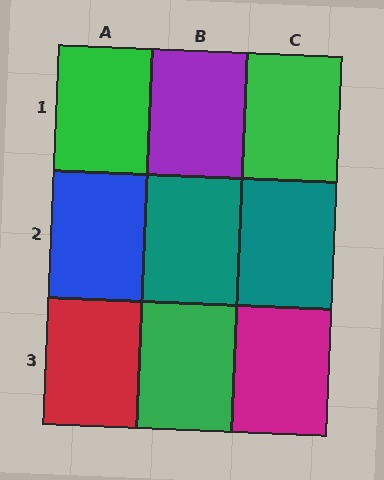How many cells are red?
1 cell is red.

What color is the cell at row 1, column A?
Green.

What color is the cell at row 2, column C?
Teal.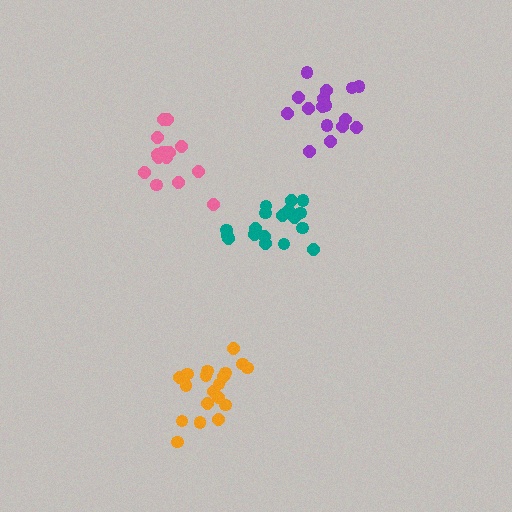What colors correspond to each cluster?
The clusters are colored: pink, orange, purple, teal.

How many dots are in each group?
Group 1: 15 dots, Group 2: 19 dots, Group 3: 16 dots, Group 4: 18 dots (68 total).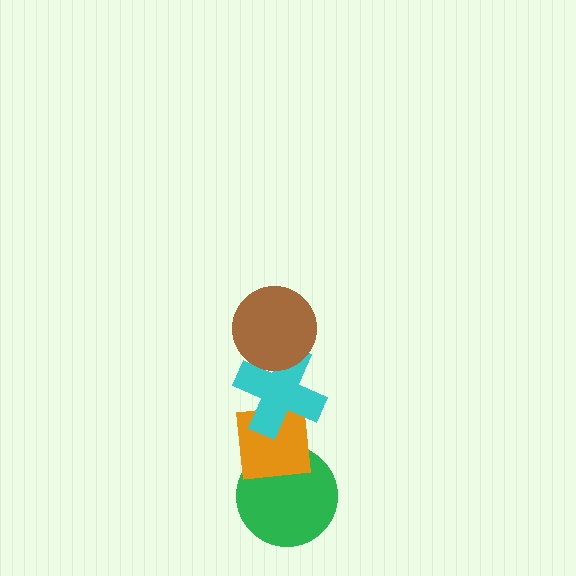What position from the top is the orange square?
The orange square is 3rd from the top.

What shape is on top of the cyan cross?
The brown circle is on top of the cyan cross.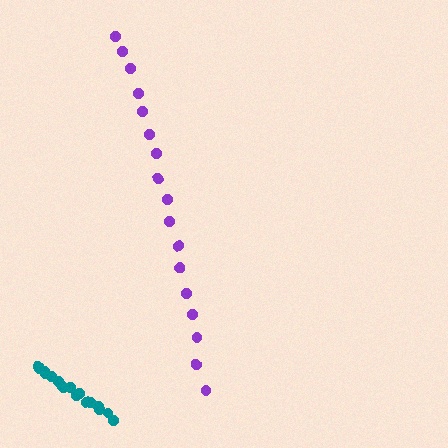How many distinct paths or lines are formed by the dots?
There are 2 distinct paths.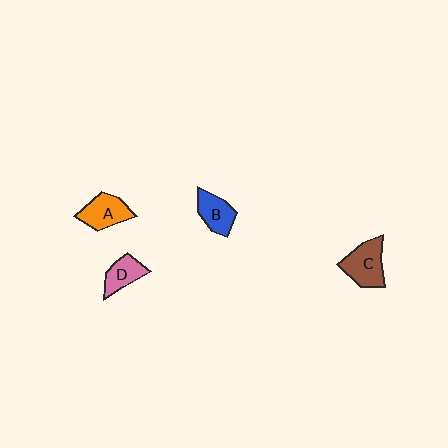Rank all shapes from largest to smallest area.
From largest to smallest: C (brown), A (orange), B (blue), D (pink).